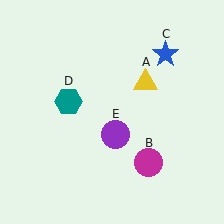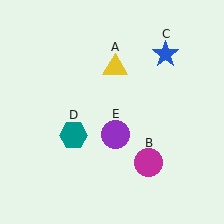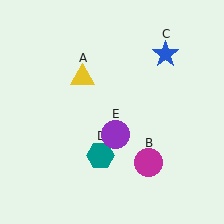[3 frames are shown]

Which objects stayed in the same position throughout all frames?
Magenta circle (object B) and blue star (object C) and purple circle (object E) remained stationary.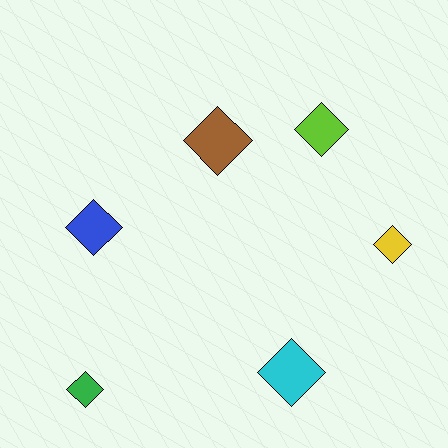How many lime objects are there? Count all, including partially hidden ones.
There is 1 lime object.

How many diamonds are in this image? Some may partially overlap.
There are 6 diamonds.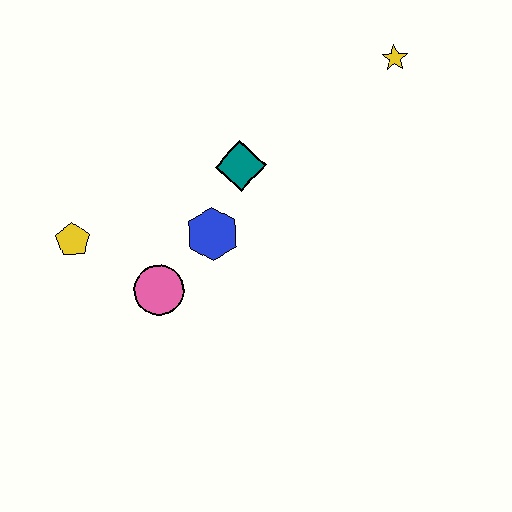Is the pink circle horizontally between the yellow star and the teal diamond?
No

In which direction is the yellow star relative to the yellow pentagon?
The yellow star is to the right of the yellow pentagon.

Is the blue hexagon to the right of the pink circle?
Yes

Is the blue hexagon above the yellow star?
No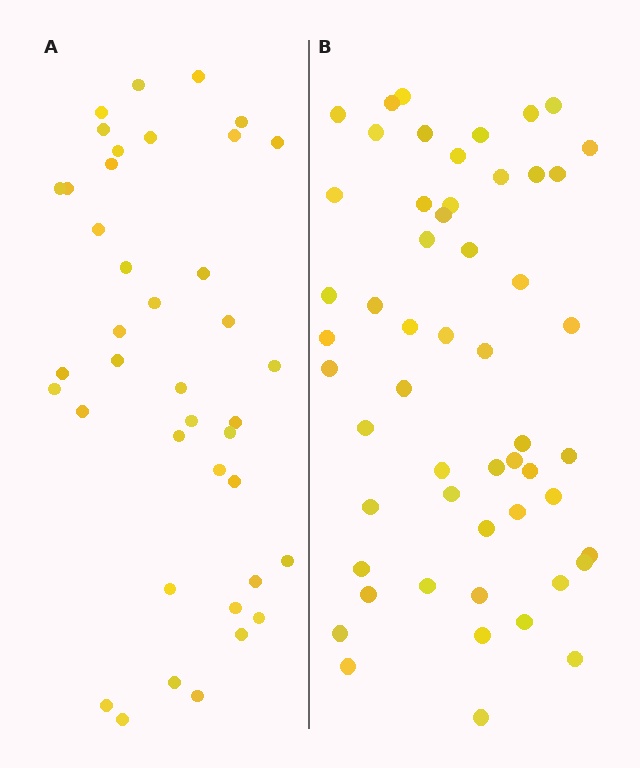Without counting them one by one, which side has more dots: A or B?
Region B (the right region) has more dots.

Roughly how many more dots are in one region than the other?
Region B has approximately 15 more dots than region A.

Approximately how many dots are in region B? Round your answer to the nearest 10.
About 50 dots. (The exact count is 54, which rounds to 50.)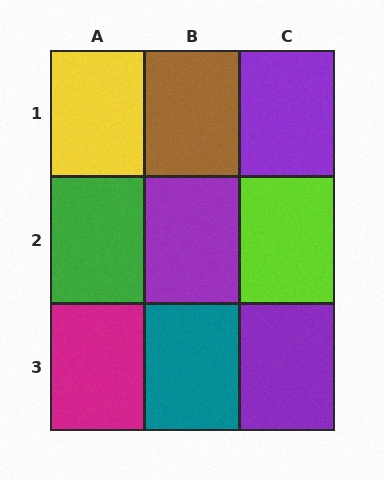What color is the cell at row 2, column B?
Purple.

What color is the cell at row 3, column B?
Teal.